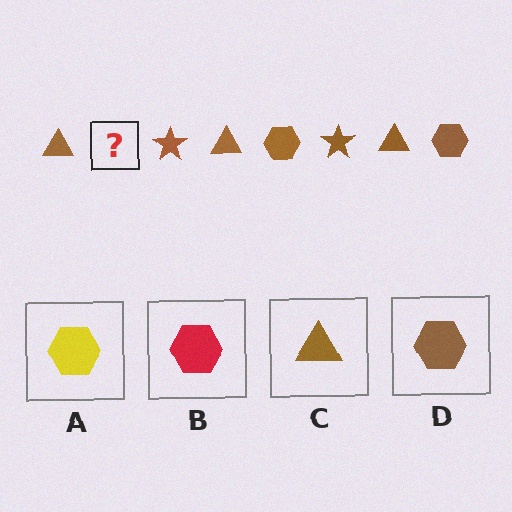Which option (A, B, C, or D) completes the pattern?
D.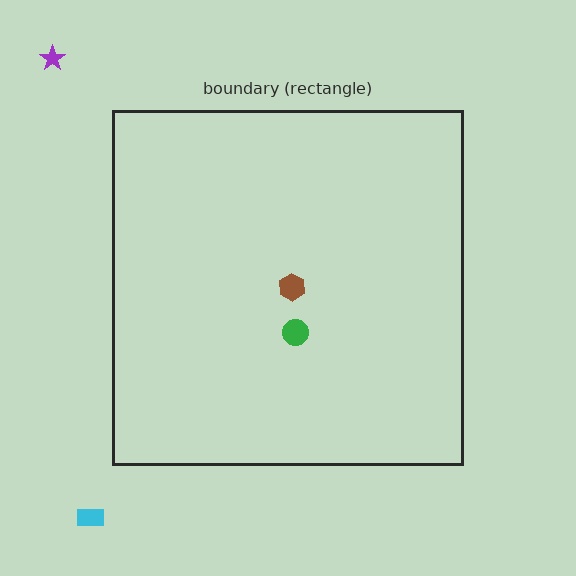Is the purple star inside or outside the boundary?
Outside.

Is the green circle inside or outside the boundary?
Inside.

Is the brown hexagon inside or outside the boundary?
Inside.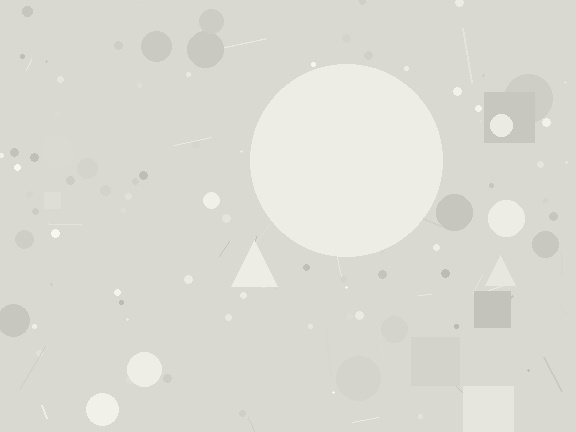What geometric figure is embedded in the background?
A circle is embedded in the background.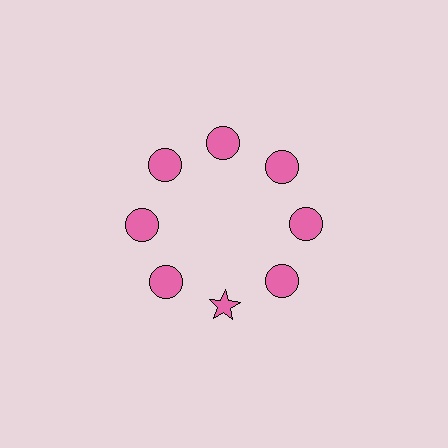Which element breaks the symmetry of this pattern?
The pink star at roughly the 6 o'clock position breaks the symmetry. All other shapes are pink circles.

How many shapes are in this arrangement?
There are 8 shapes arranged in a ring pattern.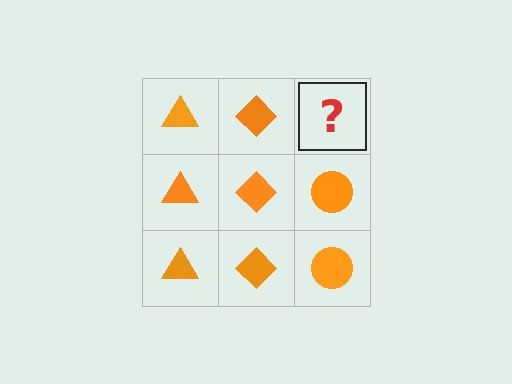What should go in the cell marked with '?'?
The missing cell should contain an orange circle.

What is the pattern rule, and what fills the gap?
The rule is that each column has a consistent shape. The gap should be filled with an orange circle.